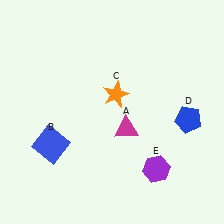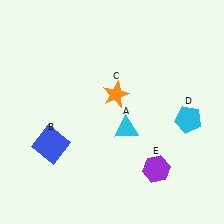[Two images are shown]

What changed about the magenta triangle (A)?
In Image 1, A is magenta. In Image 2, it changed to cyan.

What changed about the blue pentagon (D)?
In Image 1, D is blue. In Image 2, it changed to cyan.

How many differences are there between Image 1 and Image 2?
There are 2 differences between the two images.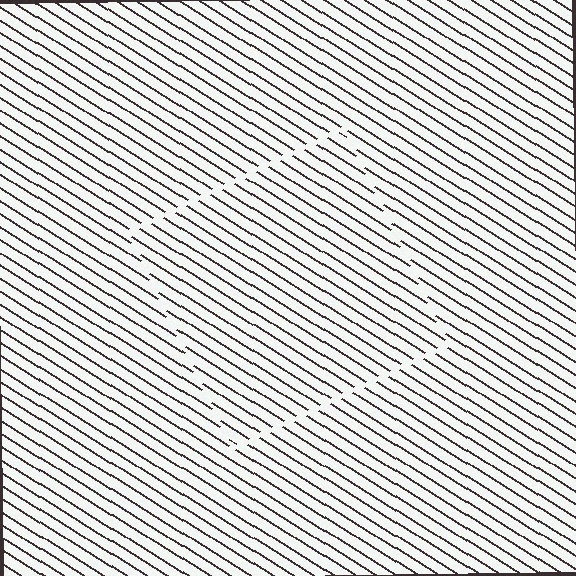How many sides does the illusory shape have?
4 sides — the line-ends trace a square.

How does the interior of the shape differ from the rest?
The interior of the shape contains the same grating, shifted by half a period — the contour is defined by the phase discontinuity where line-ends from the inner and outer gratings abut.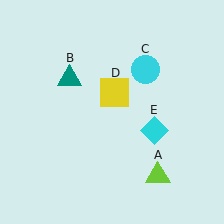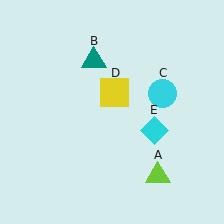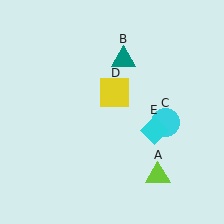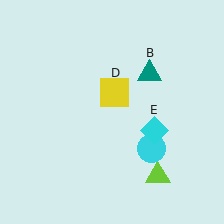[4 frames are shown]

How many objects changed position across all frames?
2 objects changed position: teal triangle (object B), cyan circle (object C).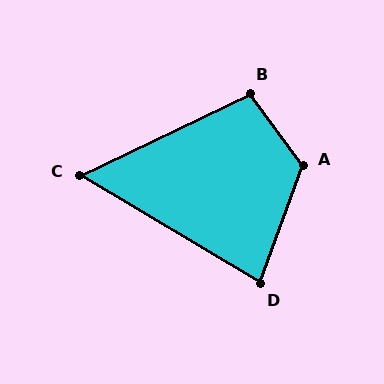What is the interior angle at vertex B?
Approximately 101 degrees (obtuse).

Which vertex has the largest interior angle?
A, at approximately 124 degrees.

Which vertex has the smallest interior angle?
C, at approximately 56 degrees.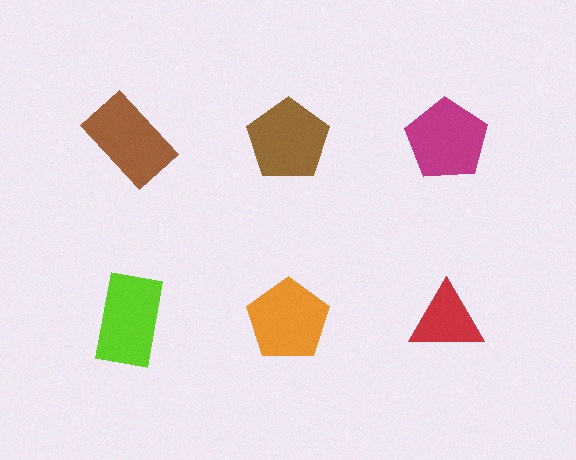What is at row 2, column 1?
A lime rectangle.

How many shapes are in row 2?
3 shapes.